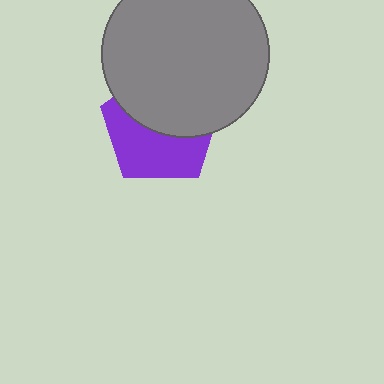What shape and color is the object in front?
The object in front is a gray circle.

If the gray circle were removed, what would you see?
You would see the complete purple pentagon.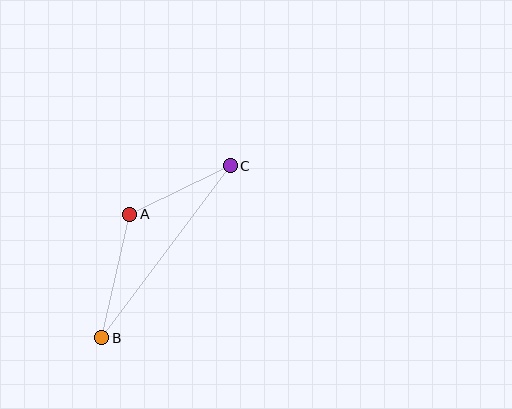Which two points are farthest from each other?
Points B and C are farthest from each other.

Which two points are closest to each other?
Points A and C are closest to each other.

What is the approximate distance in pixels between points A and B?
The distance between A and B is approximately 127 pixels.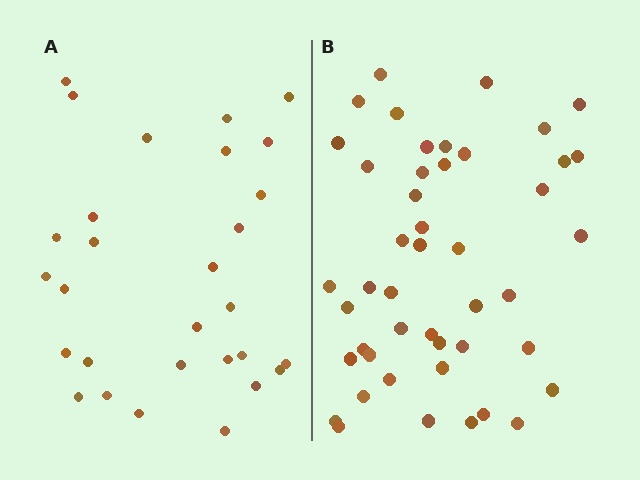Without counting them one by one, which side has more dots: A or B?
Region B (the right region) has more dots.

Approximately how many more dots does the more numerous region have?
Region B has approximately 15 more dots than region A.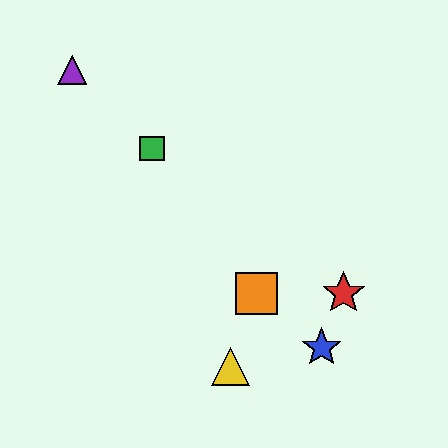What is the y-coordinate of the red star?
The red star is at y≈293.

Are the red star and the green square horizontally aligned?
No, the red star is at y≈293 and the green square is at y≈149.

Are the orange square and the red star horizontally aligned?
Yes, both are at y≈293.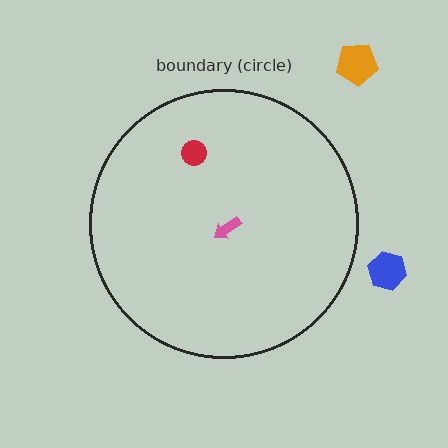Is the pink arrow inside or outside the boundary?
Inside.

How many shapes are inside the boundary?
2 inside, 2 outside.